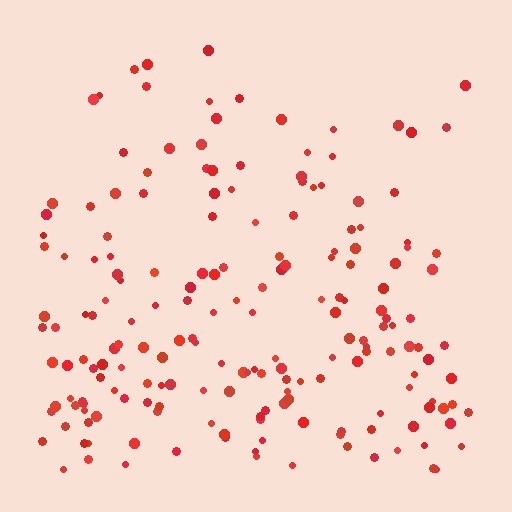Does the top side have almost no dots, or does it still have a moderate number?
Still a moderate number, just noticeably fewer than the bottom.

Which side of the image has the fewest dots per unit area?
The top.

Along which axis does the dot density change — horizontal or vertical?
Vertical.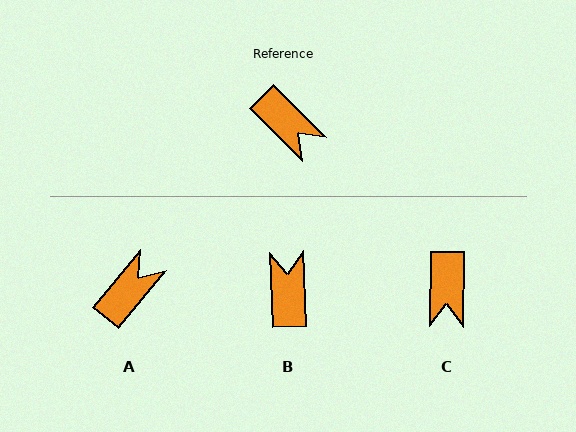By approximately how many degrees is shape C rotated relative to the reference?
Approximately 45 degrees clockwise.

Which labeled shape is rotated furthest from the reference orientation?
B, about 138 degrees away.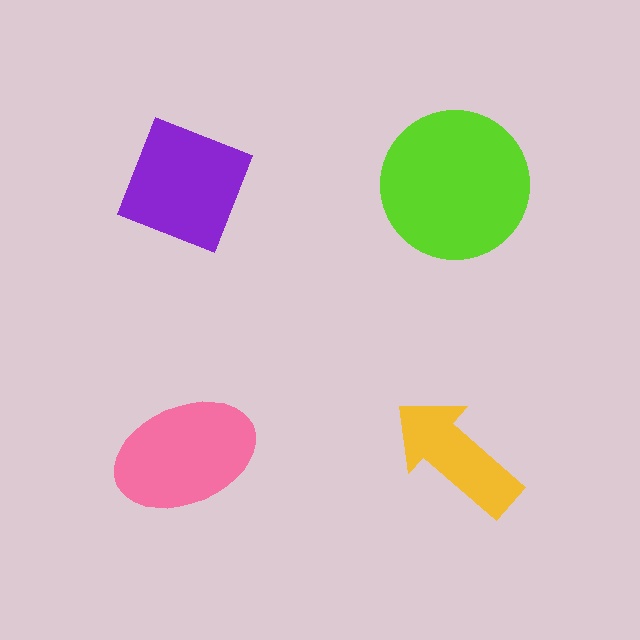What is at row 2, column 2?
A yellow arrow.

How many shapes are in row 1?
2 shapes.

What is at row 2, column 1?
A pink ellipse.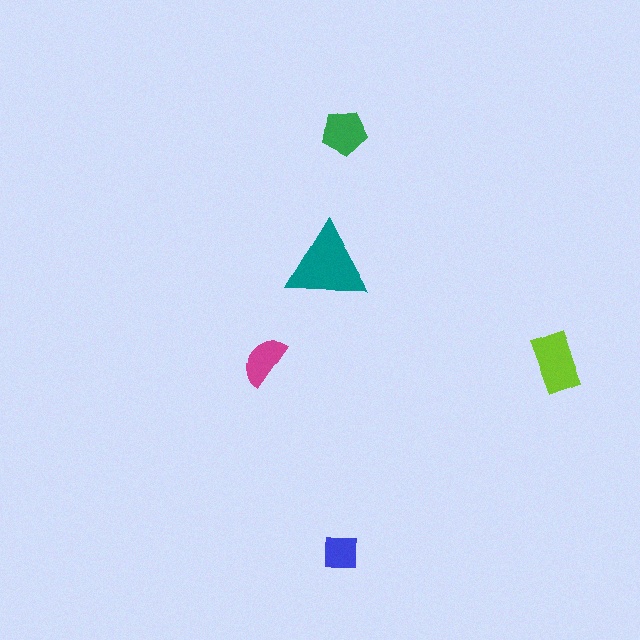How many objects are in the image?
There are 5 objects in the image.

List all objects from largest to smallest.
The teal triangle, the lime rectangle, the green pentagon, the magenta semicircle, the blue square.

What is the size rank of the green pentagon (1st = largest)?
3rd.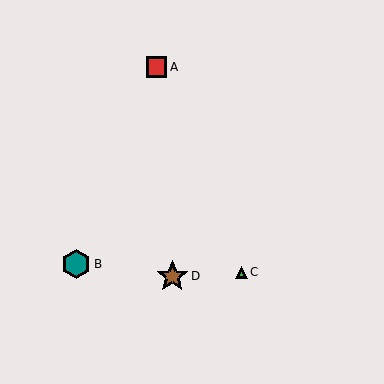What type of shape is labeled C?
Shape C is a green triangle.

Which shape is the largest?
The brown star (labeled D) is the largest.